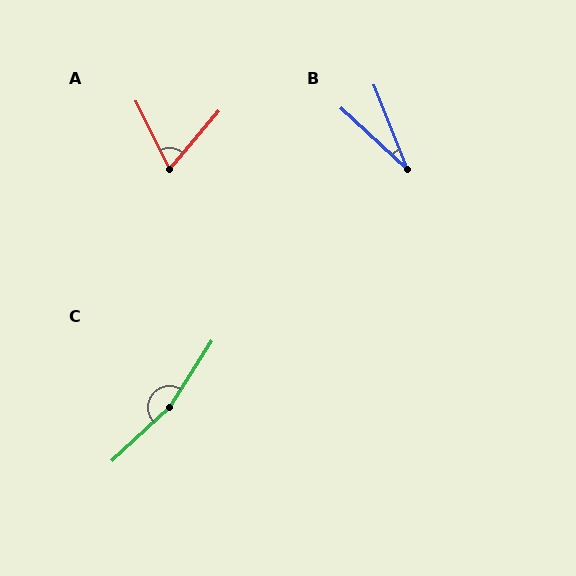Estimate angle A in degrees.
Approximately 66 degrees.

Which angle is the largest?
C, at approximately 166 degrees.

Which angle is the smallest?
B, at approximately 26 degrees.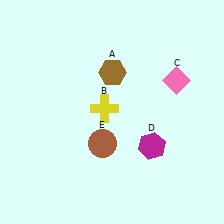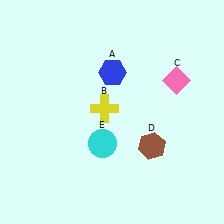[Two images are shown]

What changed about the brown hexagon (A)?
In Image 1, A is brown. In Image 2, it changed to blue.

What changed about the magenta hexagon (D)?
In Image 1, D is magenta. In Image 2, it changed to brown.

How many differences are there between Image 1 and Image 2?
There are 3 differences between the two images.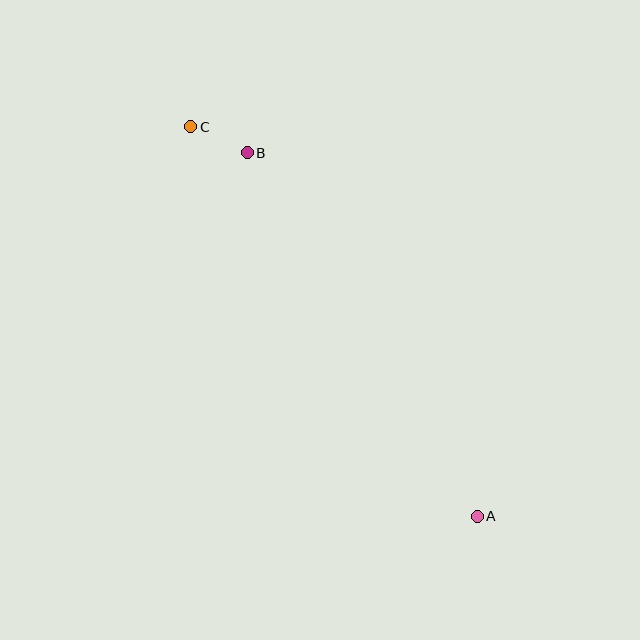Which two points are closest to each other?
Points B and C are closest to each other.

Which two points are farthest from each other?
Points A and C are farthest from each other.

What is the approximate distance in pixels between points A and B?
The distance between A and B is approximately 430 pixels.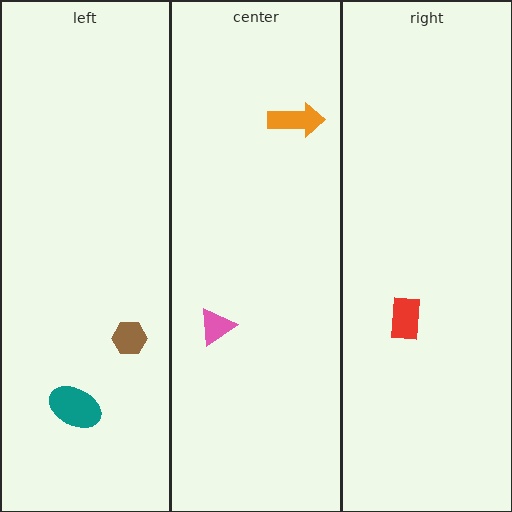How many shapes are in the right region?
1.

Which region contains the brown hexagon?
The left region.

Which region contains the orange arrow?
The center region.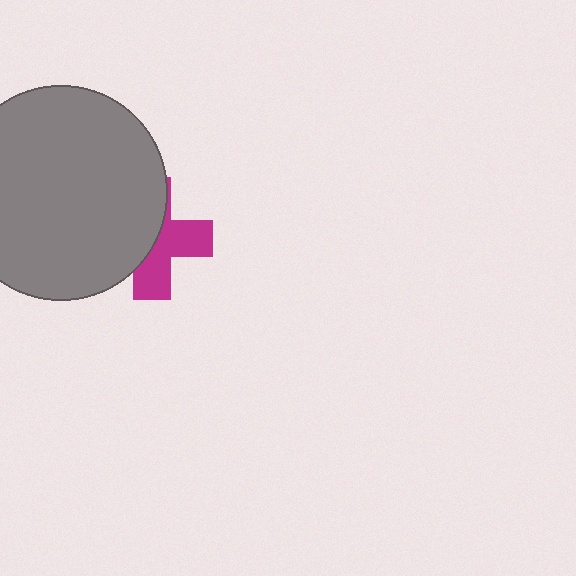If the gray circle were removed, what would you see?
You would see the complete magenta cross.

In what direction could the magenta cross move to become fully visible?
The magenta cross could move right. That would shift it out from behind the gray circle entirely.